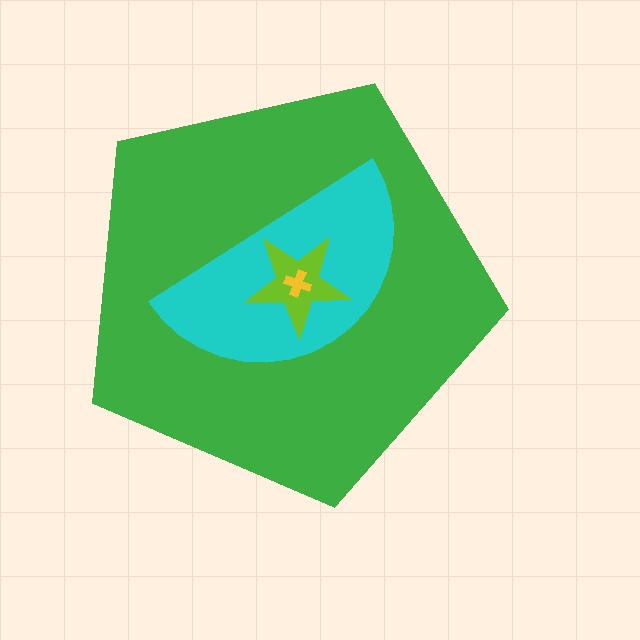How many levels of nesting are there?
4.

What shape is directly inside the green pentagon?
The cyan semicircle.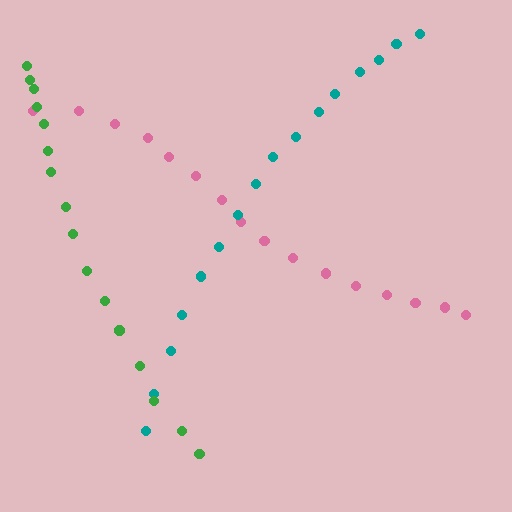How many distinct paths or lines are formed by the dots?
There are 3 distinct paths.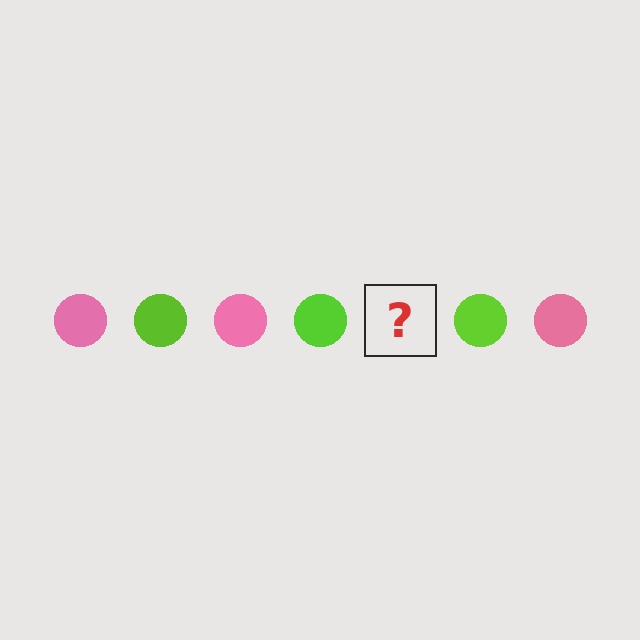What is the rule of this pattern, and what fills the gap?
The rule is that the pattern cycles through pink, lime circles. The gap should be filled with a pink circle.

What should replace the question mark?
The question mark should be replaced with a pink circle.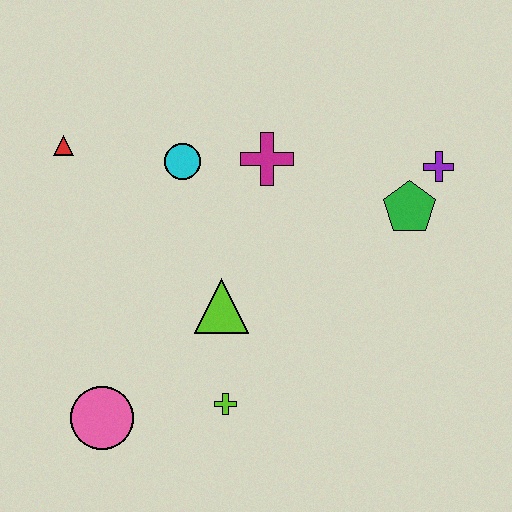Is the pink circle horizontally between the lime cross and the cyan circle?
No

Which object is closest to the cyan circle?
The magenta cross is closest to the cyan circle.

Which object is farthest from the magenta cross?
The pink circle is farthest from the magenta cross.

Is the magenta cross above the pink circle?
Yes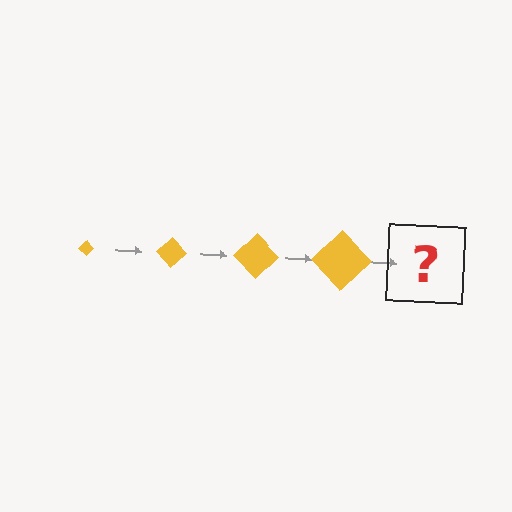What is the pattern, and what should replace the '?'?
The pattern is that the diamond gets progressively larger each step. The '?' should be a yellow diamond, larger than the previous one.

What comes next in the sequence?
The next element should be a yellow diamond, larger than the previous one.